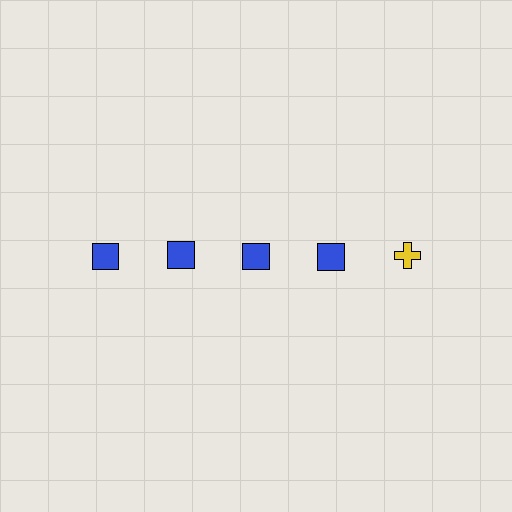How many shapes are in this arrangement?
There are 5 shapes arranged in a grid pattern.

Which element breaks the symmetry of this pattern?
The yellow cross in the top row, rightmost column breaks the symmetry. All other shapes are blue squares.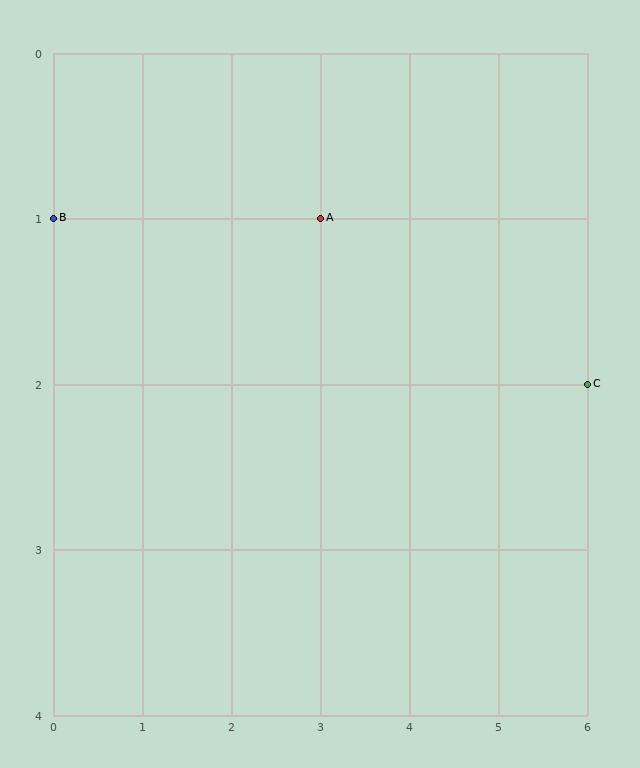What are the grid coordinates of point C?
Point C is at grid coordinates (6, 2).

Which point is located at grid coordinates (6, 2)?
Point C is at (6, 2).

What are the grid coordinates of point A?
Point A is at grid coordinates (3, 1).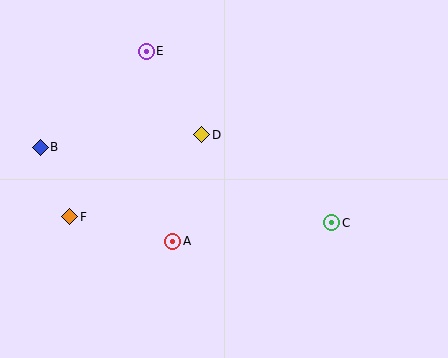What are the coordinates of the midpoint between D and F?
The midpoint between D and F is at (136, 176).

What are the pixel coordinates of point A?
Point A is at (173, 241).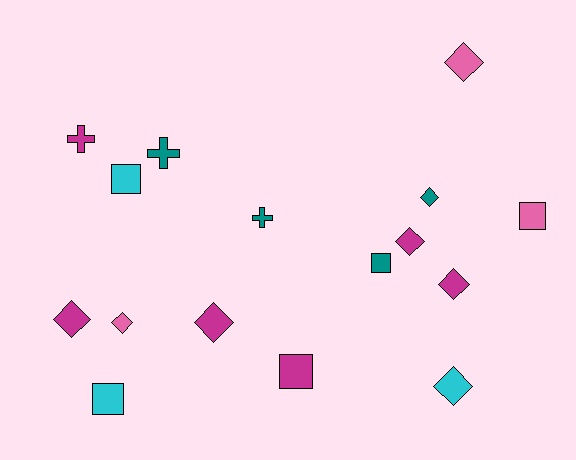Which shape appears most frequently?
Diamond, with 8 objects.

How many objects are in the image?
There are 16 objects.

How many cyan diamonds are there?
There is 1 cyan diamond.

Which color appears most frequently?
Magenta, with 6 objects.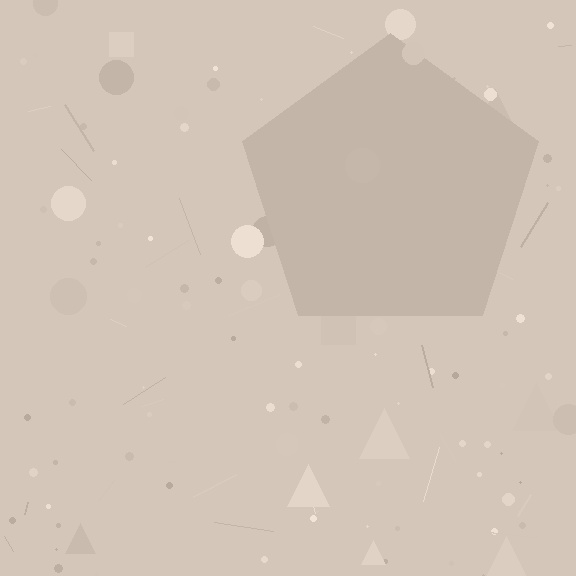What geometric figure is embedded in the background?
A pentagon is embedded in the background.